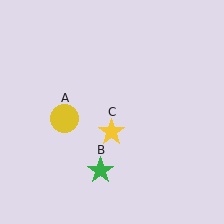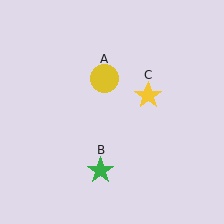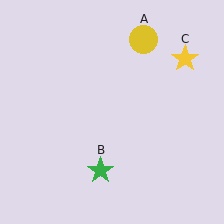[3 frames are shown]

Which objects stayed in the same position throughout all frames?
Green star (object B) remained stationary.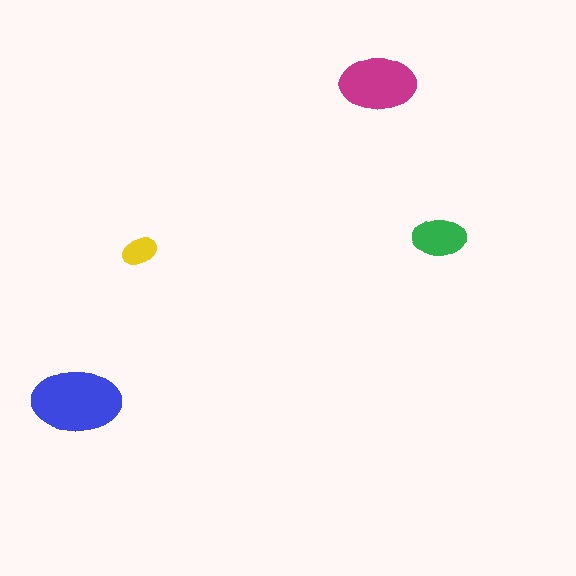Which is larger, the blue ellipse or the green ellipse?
The blue one.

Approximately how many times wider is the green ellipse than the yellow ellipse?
About 1.5 times wider.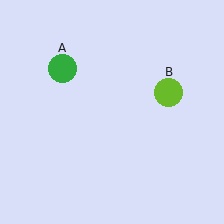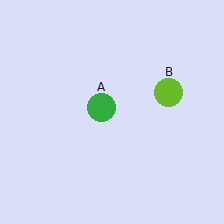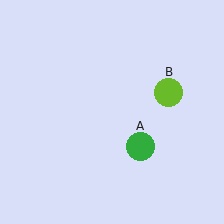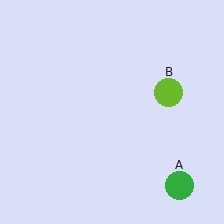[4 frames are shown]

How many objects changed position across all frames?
1 object changed position: green circle (object A).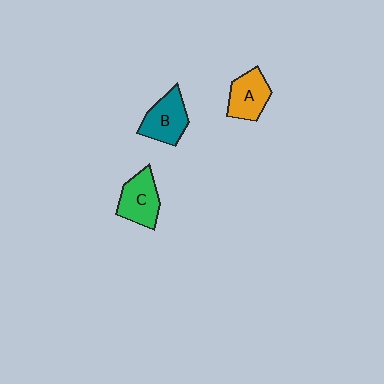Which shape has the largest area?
Shape B (teal).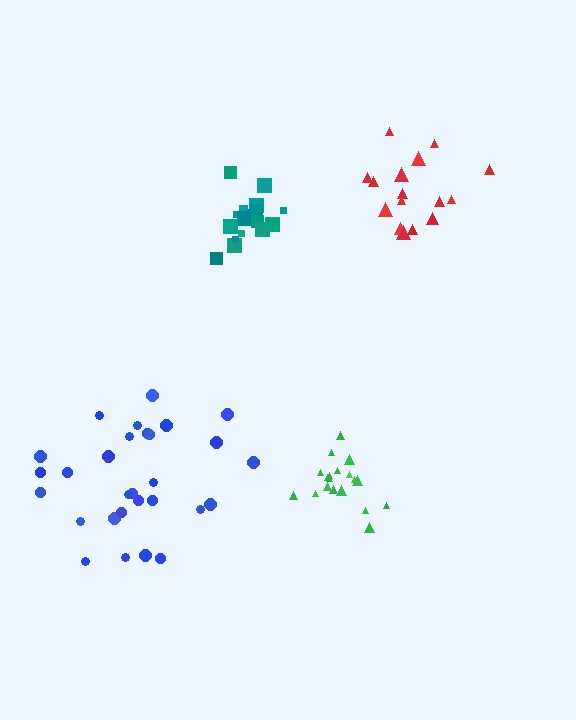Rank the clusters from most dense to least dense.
green, teal, red, blue.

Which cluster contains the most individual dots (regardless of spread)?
Blue (29).